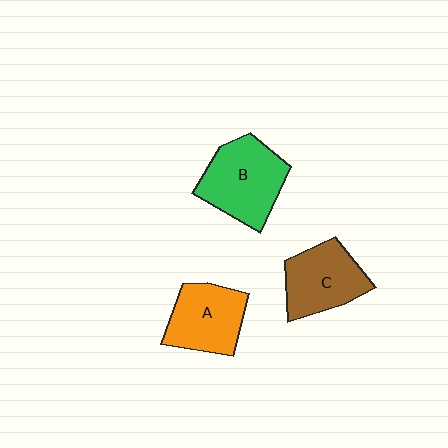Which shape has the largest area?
Shape B (green).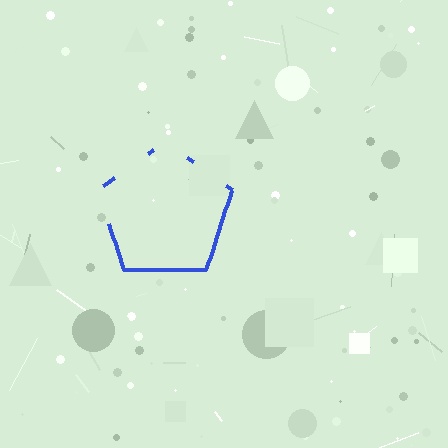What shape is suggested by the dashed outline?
The dashed outline suggests a pentagon.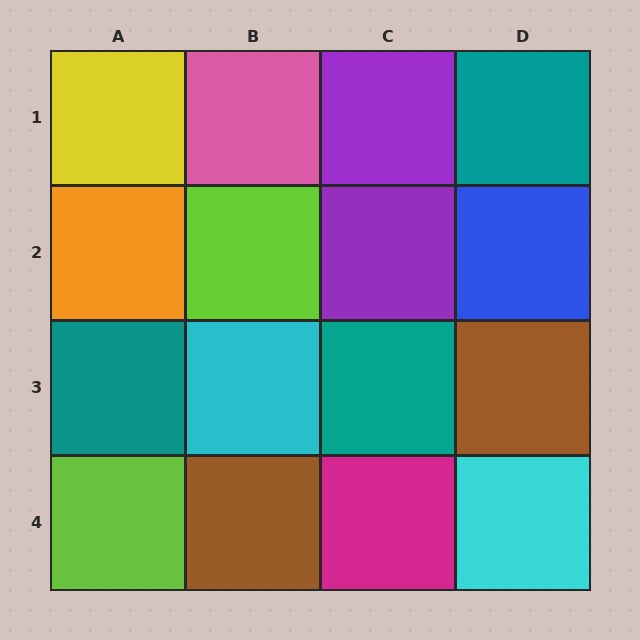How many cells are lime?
2 cells are lime.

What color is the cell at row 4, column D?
Cyan.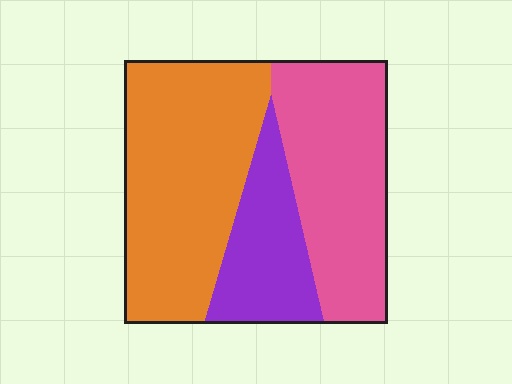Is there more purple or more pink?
Pink.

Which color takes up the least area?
Purple, at roughly 20%.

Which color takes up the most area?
Orange, at roughly 45%.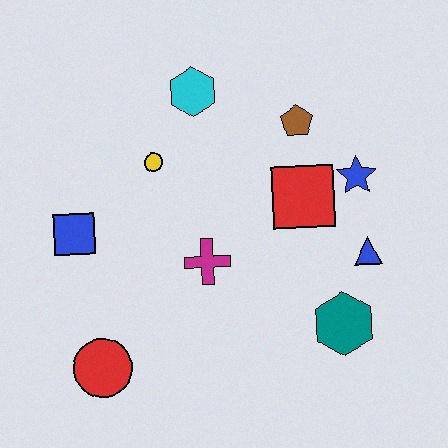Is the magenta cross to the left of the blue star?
Yes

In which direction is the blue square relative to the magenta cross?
The blue square is to the left of the magenta cross.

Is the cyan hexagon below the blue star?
No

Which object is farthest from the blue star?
The red circle is farthest from the blue star.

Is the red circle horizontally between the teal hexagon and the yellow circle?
No